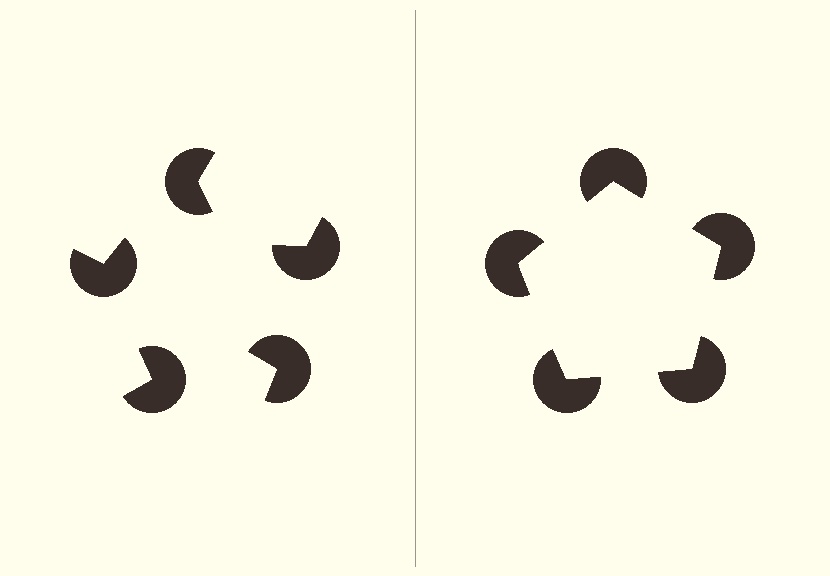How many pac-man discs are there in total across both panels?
10 — 5 on each side.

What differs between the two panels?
The pac-man discs are positioned identically on both sides; only the wedge orientations differ. On the right they align to a pentagon; on the left they are misaligned.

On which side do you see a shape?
An illusory pentagon appears on the right side. On the left side the wedge cuts are rotated, so no coherent shape forms.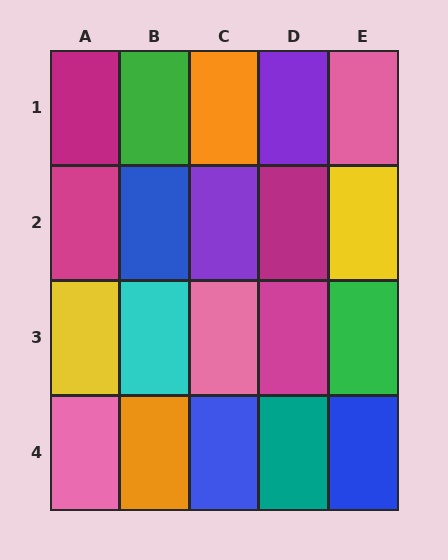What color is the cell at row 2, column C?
Purple.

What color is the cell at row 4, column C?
Blue.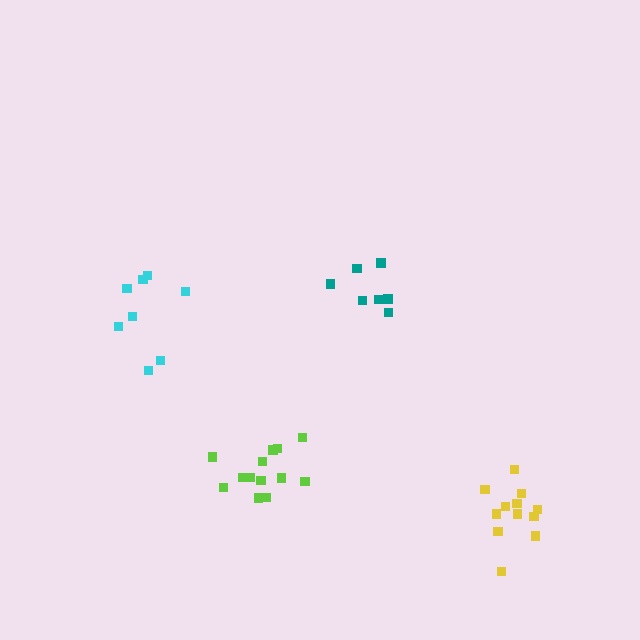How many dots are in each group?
Group 1: 8 dots, Group 2: 7 dots, Group 3: 13 dots, Group 4: 12 dots (40 total).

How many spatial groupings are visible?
There are 4 spatial groupings.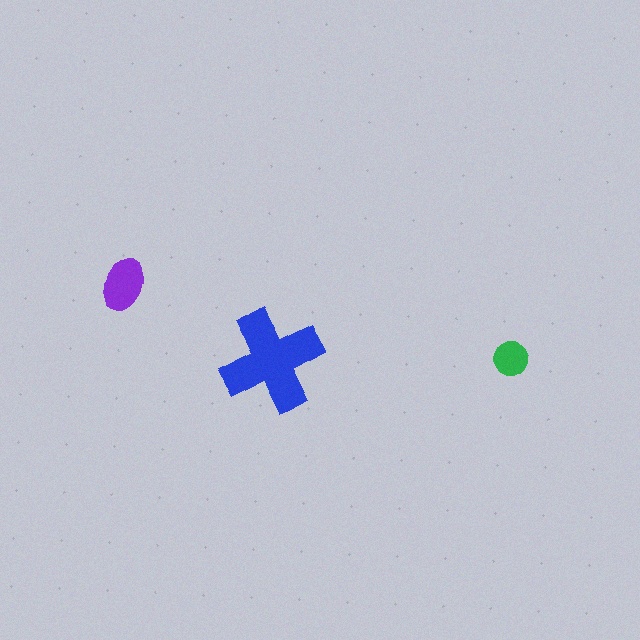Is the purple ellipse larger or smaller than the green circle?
Larger.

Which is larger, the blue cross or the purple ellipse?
The blue cross.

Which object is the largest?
The blue cross.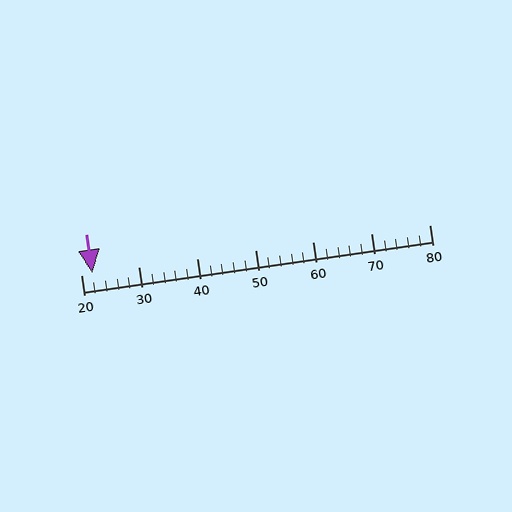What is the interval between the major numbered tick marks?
The major tick marks are spaced 10 units apart.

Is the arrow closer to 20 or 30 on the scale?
The arrow is closer to 20.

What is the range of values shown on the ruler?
The ruler shows values from 20 to 80.